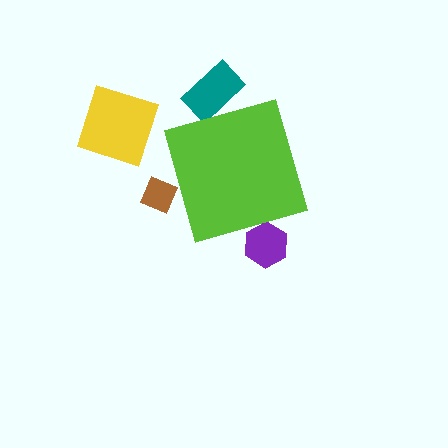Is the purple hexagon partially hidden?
Yes, the purple hexagon is partially hidden behind the lime diamond.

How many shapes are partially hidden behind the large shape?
3 shapes are partially hidden.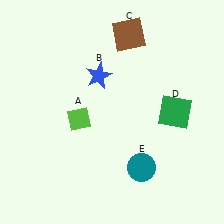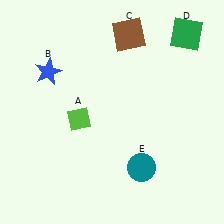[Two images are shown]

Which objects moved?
The objects that moved are: the blue star (B), the green square (D).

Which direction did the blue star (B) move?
The blue star (B) moved left.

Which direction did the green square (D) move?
The green square (D) moved up.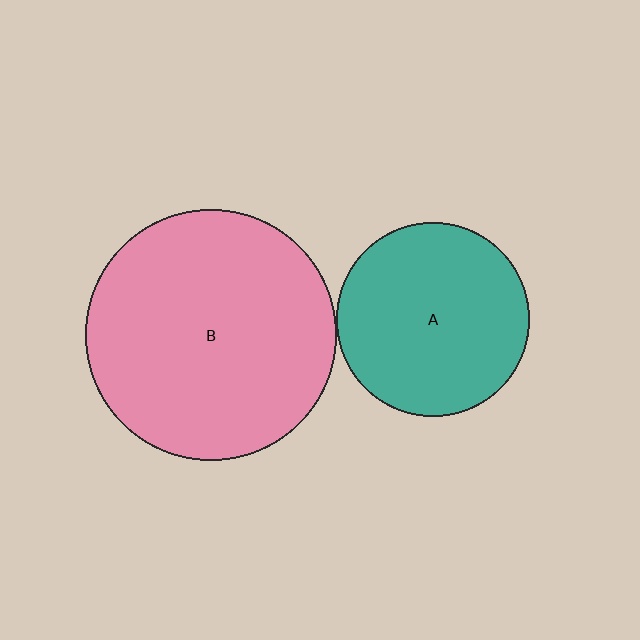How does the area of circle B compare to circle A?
Approximately 1.7 times.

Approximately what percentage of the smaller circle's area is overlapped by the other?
Approximately 5%.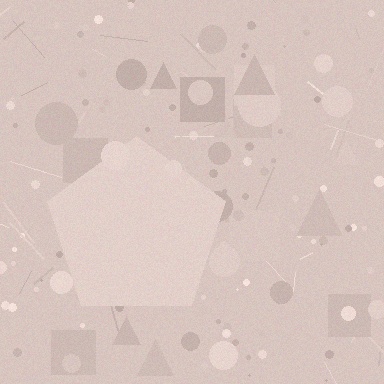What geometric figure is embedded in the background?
A pentagon is embedded in the background.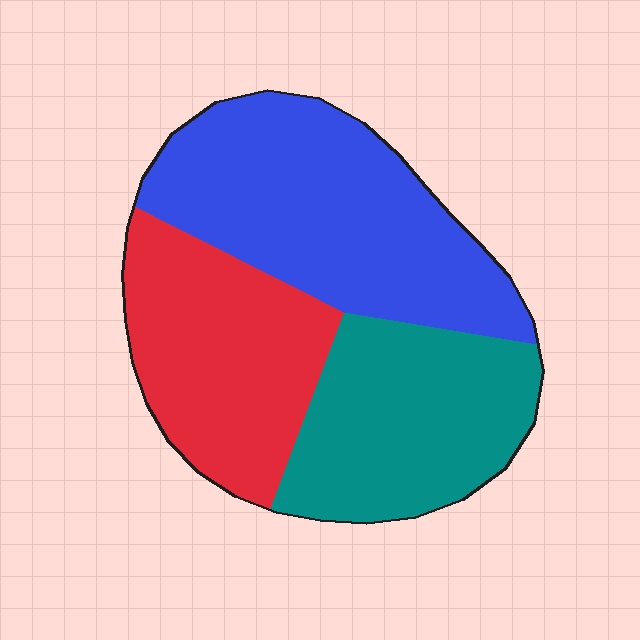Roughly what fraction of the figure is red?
Red takes up about one third (1/3) of the figure.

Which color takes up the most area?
Blue, at roughly 40%.